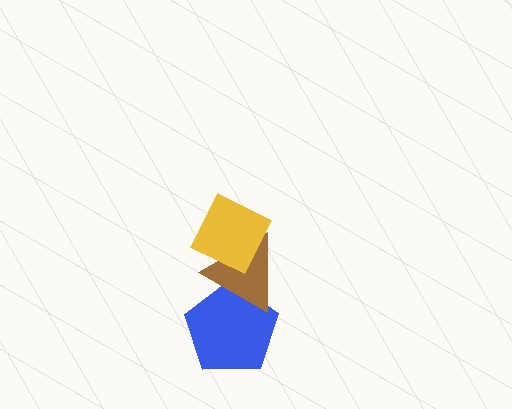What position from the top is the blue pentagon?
The blue pentagon is 3rd from the top.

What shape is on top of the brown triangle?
The yellow diamond is on top of the brown triangle.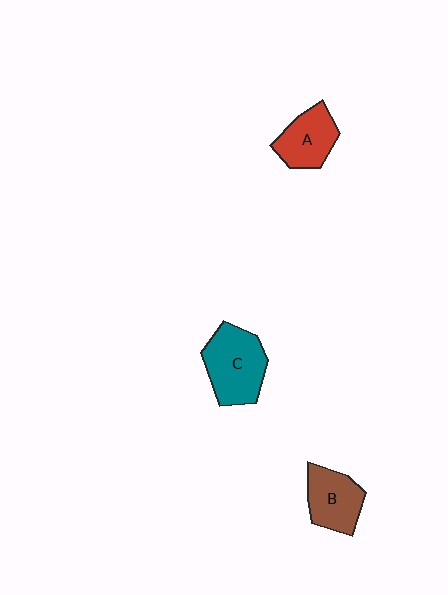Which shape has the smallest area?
Shape A (red).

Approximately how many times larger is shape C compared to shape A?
Approximately 1.4 times.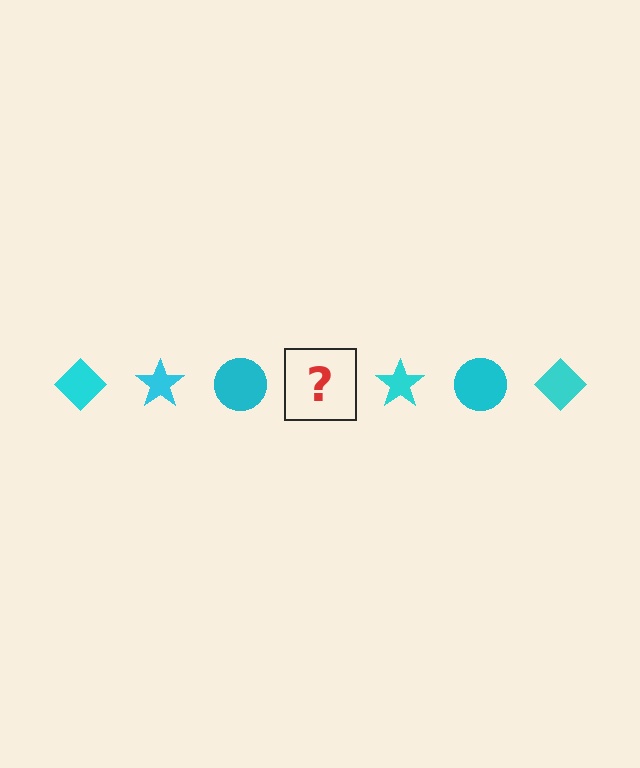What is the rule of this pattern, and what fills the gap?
The rule is that the pattern cycles through diamond, star, circle shapes in cyan. The gap should be filled with a cyan diamond.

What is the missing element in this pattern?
The missing element is a cyan diamond.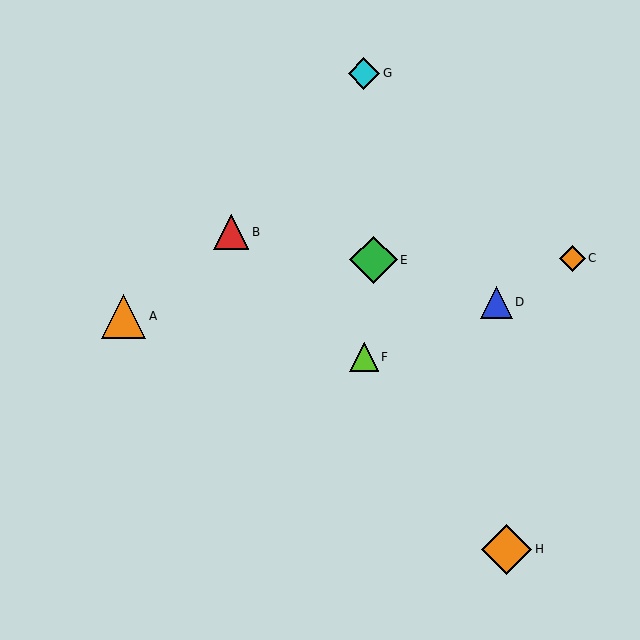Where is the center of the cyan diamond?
The center of the cyan diamond is at (364, 73).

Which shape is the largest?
The orange diamond (labeled H) is the largest.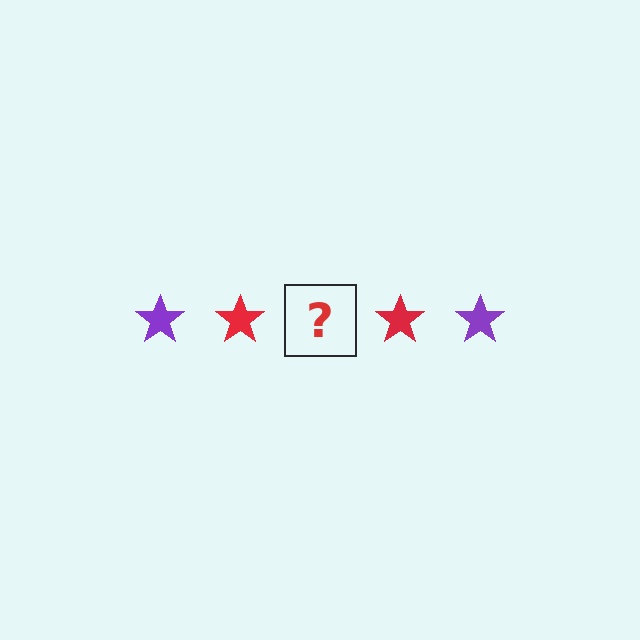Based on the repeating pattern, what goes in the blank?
The blank should be a purple star.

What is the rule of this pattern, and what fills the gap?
The rule is that the pattern cycles through purple, red stars. The gap should be filled with a purple star.